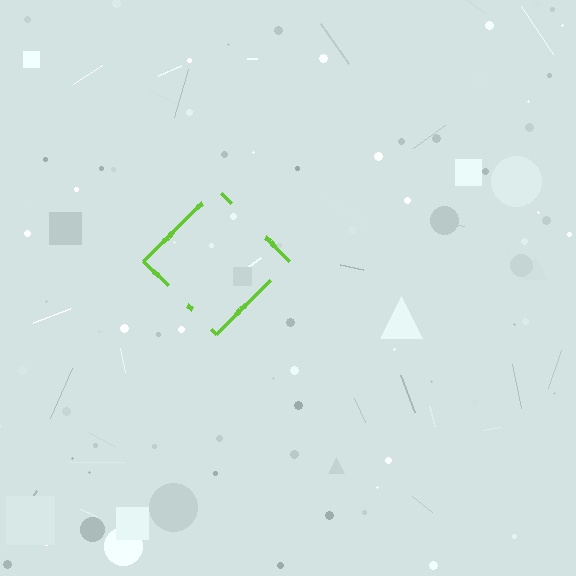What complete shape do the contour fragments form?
The contour fragments form a diamond.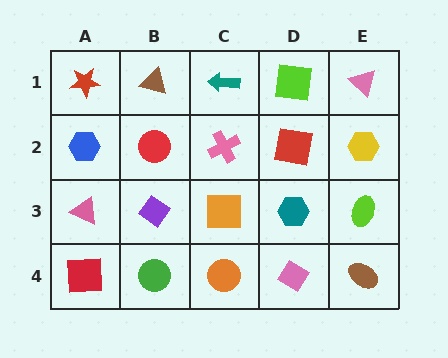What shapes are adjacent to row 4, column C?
An orange square (row 3, column C), a green circle (row 4, column B), a pink diamond (row 4, column D).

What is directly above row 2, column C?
A teal arrow.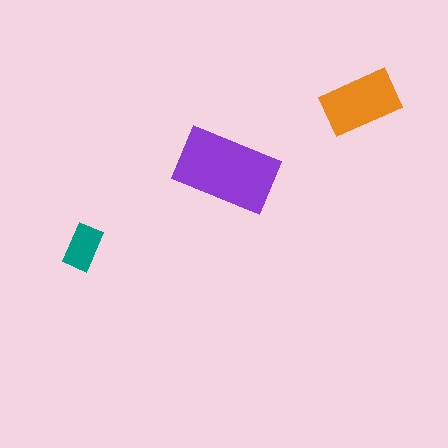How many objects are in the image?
There are 3 objects in the image.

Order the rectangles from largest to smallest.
the purple one, the orange one, the teal one.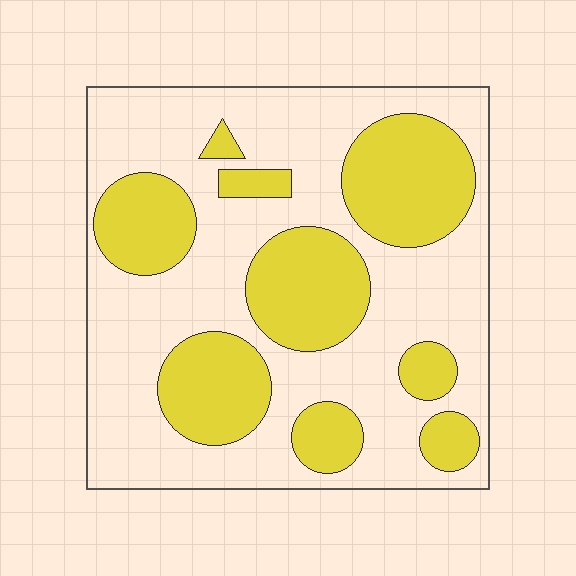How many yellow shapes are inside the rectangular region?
9.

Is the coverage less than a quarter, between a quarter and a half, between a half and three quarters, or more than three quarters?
Between a quarter and a half.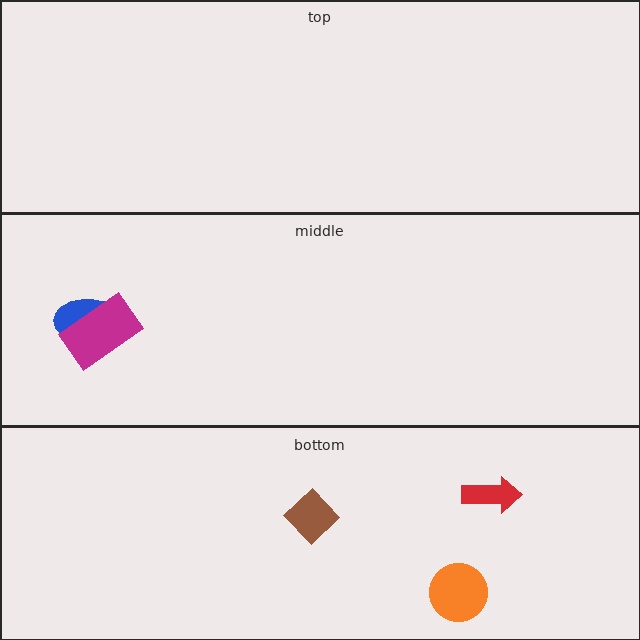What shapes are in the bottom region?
The orange circle, the brown diamond, the red arrow.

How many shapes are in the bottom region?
3.